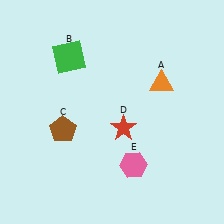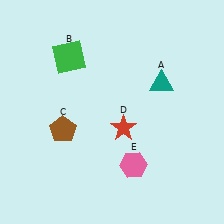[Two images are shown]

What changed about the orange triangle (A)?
In Image 1, A is orange. In Image 2, it changed to teal.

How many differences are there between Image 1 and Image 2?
There is 1 difference between the two images.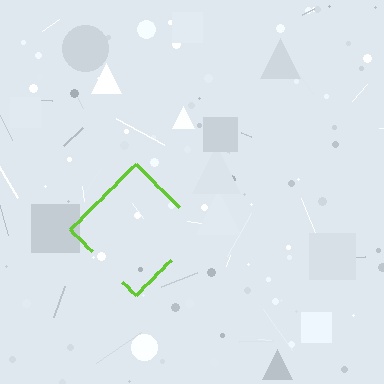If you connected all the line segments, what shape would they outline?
They would outline a diamond.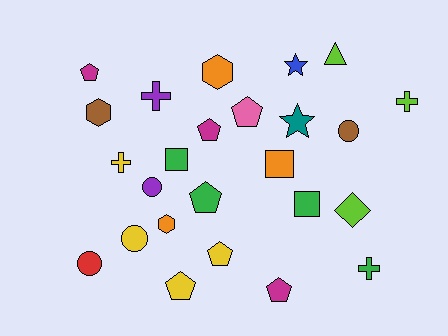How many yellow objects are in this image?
There are 4 yellow objects.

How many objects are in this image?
There are 25 objects.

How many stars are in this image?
There are 2 stars.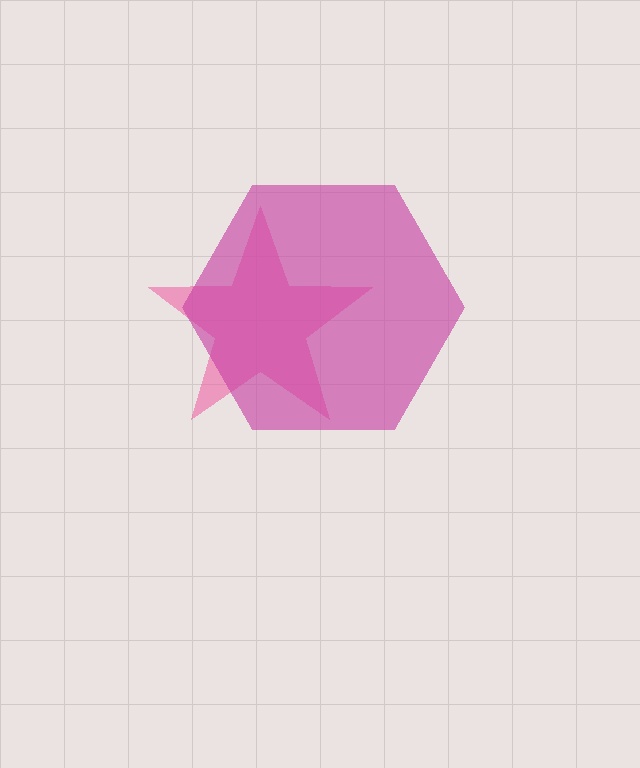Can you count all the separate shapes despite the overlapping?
Yes, there are 2 separate shapes.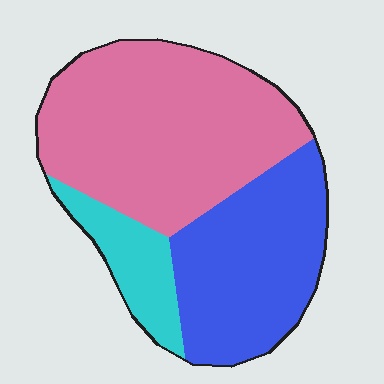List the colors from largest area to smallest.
From largest to smallest: pink, blue, cyan.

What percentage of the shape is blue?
Blue takes up between a third and a half of the shape.